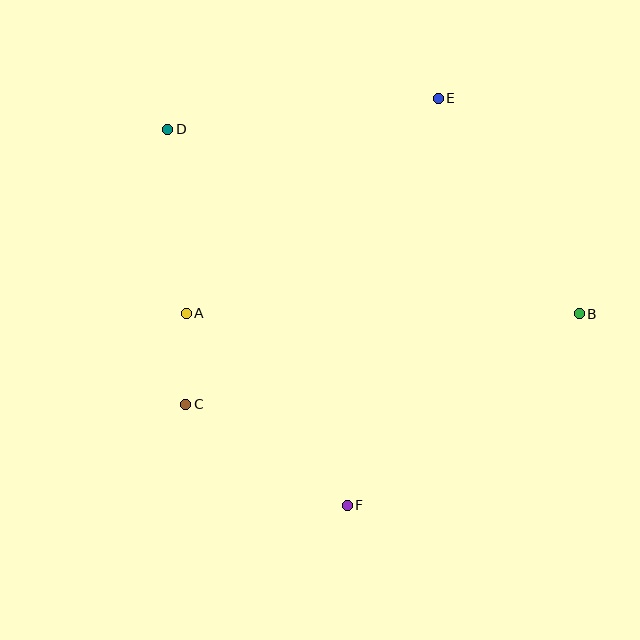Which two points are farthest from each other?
Points B and D are farthest from each other.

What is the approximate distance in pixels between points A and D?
The distance between A and D is approximately 185 pixels.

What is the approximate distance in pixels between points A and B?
The distance between A and B is approximately 393 pixels.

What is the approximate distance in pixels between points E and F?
The distance between E and F is approximately 417 pixels.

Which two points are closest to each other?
Points A and C are closest to each other.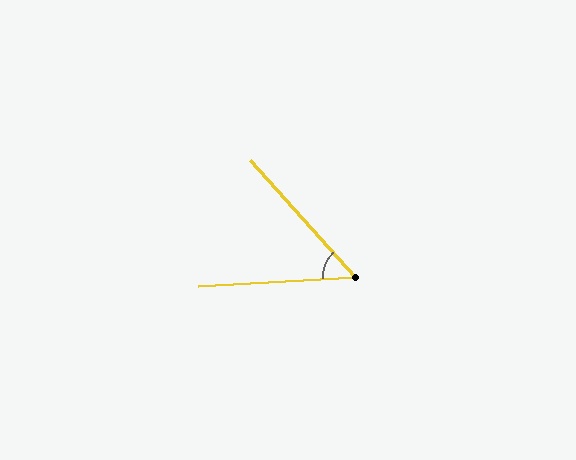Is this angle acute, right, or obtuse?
It is acute.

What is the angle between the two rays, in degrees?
Approximately 51 degrees.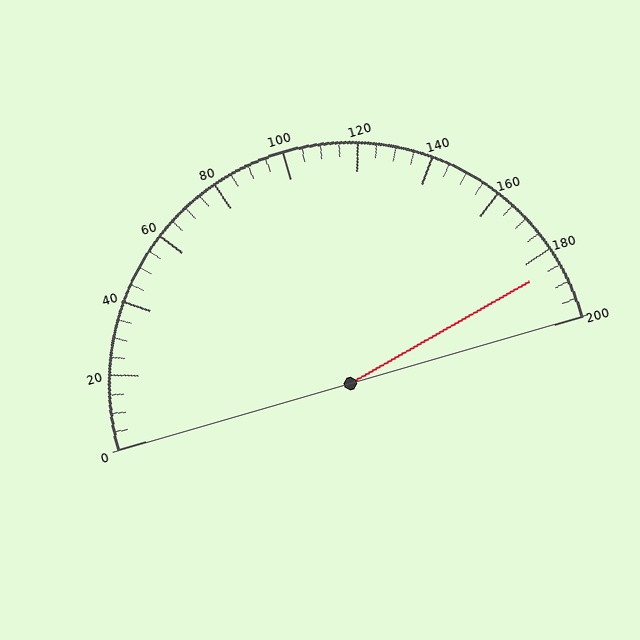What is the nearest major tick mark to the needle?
The nearest major tick mark is 180.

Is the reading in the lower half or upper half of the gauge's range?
The reading is in the upper half of the range (0 to 200).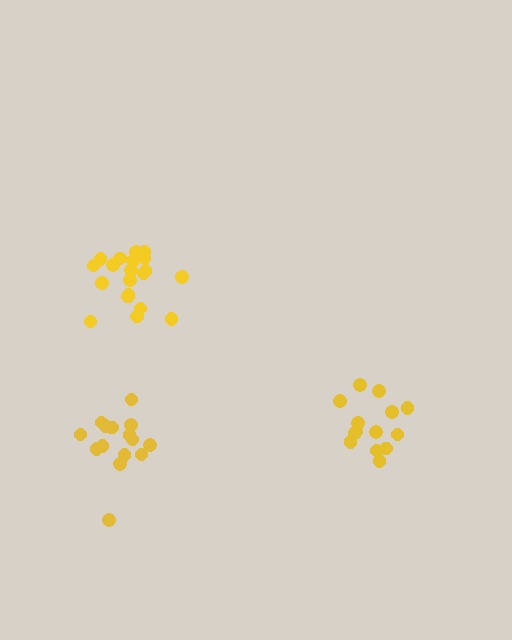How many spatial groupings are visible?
There are 3 spatial groupings.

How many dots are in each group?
Group 1: 20 dots, Group 2: 15 dots, Group 3: 14 dots (49 total).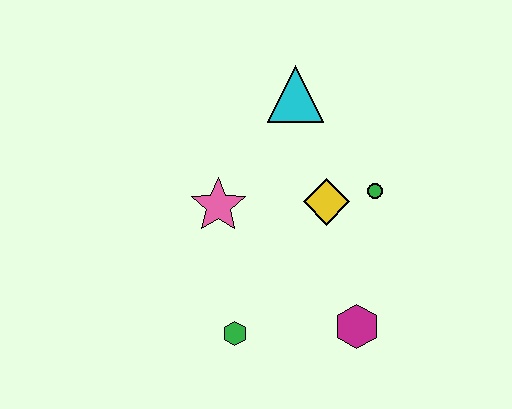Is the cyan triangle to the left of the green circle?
Yes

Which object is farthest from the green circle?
The green hexagon is farthest from the green circle.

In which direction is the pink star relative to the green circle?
The pink star is to the left of the green circle.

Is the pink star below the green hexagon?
No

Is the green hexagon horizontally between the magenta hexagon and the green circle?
No